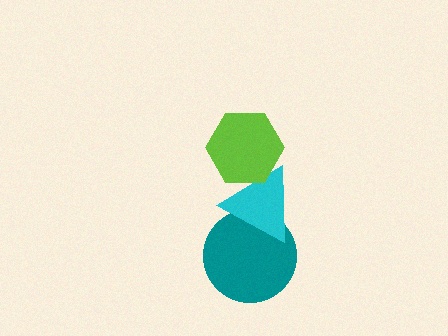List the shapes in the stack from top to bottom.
From top to bottom: the lime hexagon, the cyan triangle, the teal circle.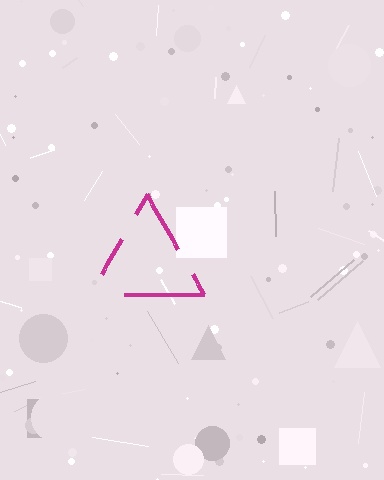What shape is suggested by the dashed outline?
The dashed outline suggests a triangle.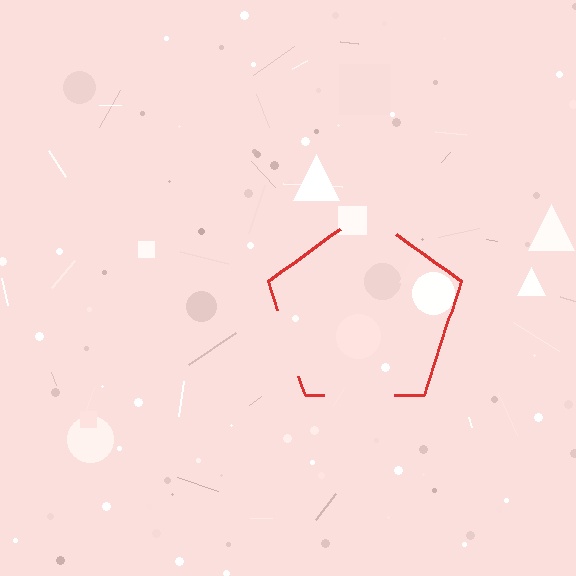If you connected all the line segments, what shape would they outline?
They would outline a pentagon.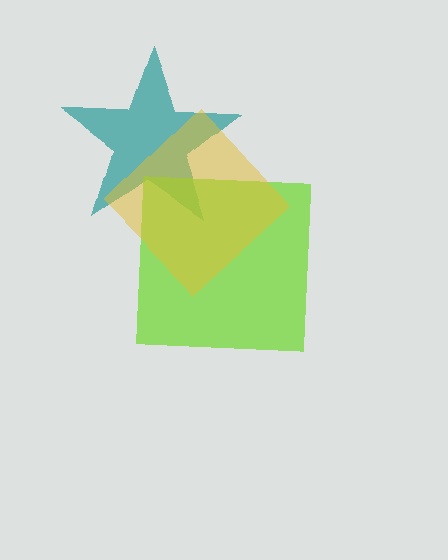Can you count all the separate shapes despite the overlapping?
Yes, there are 3 separate shapes.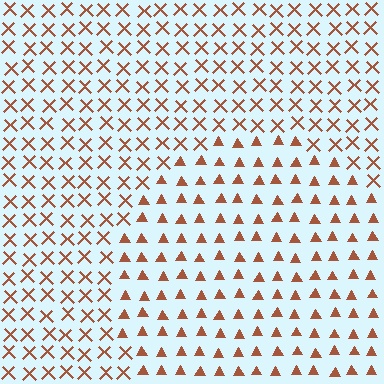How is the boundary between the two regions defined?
The boundary is defined by a change in element shape: triangles inside vs. X marks outside. All elements share the same color and spacing.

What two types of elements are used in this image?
The image uses triangles inside the circle region and X marks outside it.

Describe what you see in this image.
The image is filled with small brown elements arranged in a uniform grid. A circle-shaped region contains triangles, while the surrounding area contains X marks. The boundary is defined purely by the change in element shape.